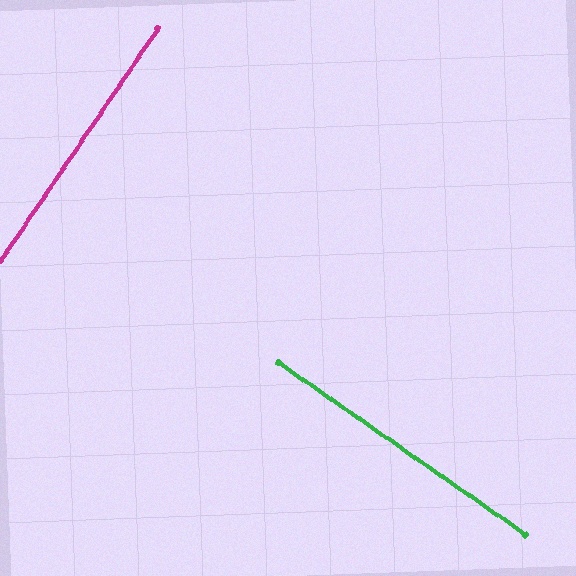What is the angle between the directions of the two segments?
Approximately 89 degrees.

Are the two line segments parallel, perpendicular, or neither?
Perpendicular — they meet at approximately 89°.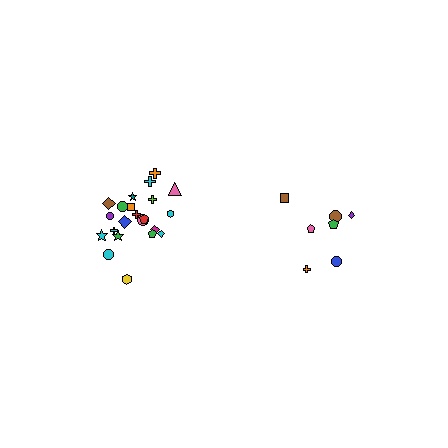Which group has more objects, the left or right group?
The left group.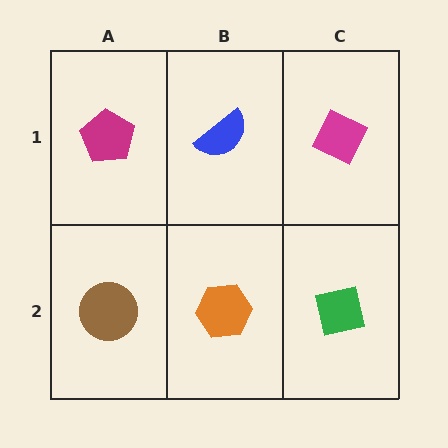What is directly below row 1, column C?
A green square.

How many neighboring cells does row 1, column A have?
2.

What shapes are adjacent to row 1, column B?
An orange hexagon (row 2, column B), a magenta pentagon (row 1, column A), a magenta diamond (row 1, column C).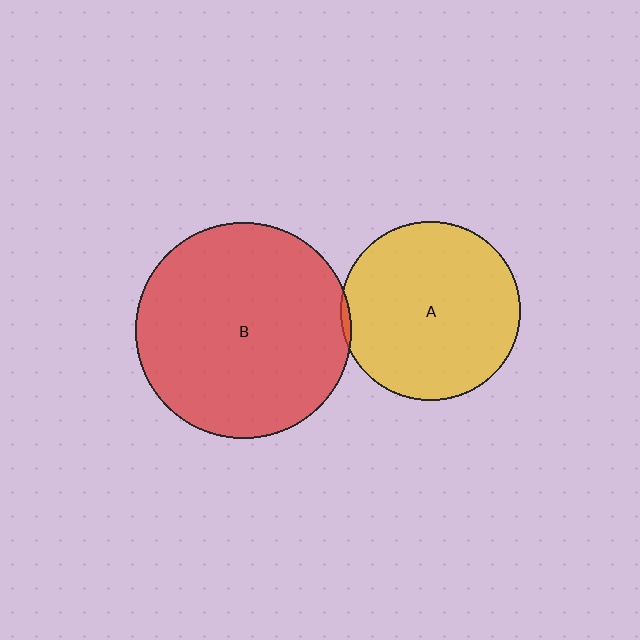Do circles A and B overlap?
Yes.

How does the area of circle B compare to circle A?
Approximately 1.4 times.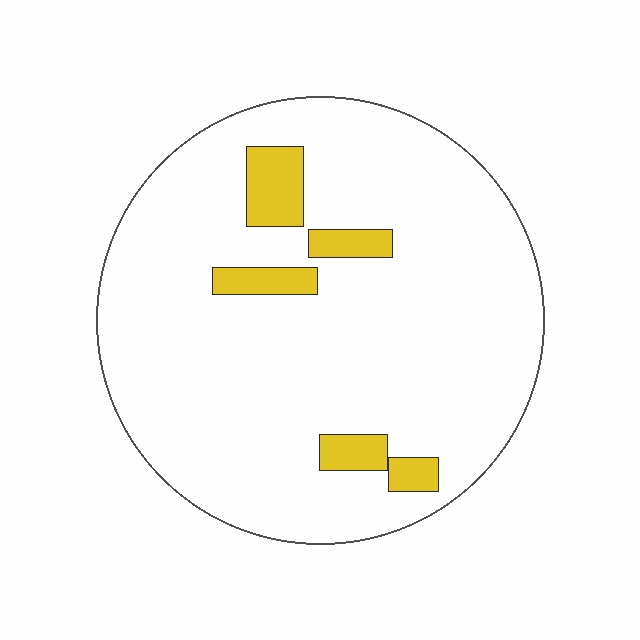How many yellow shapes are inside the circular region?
5.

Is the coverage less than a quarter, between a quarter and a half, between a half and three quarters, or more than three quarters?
Less than a quarter.